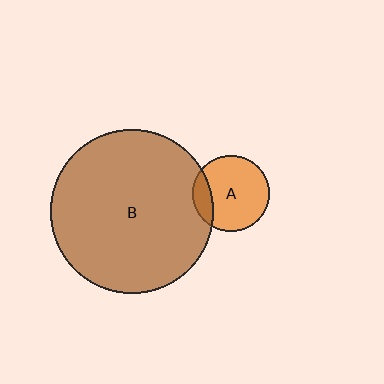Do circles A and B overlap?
Yes.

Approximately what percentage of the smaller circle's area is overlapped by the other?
Approximately 15%.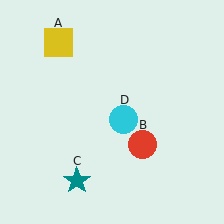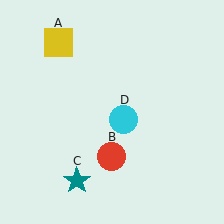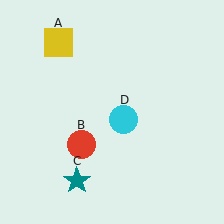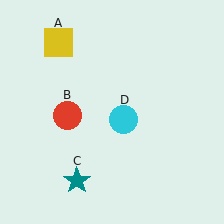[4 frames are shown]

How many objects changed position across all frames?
1 object changed position: red circle (object B).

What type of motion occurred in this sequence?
The red circle (object B) rotated clockwise around the center of the scene.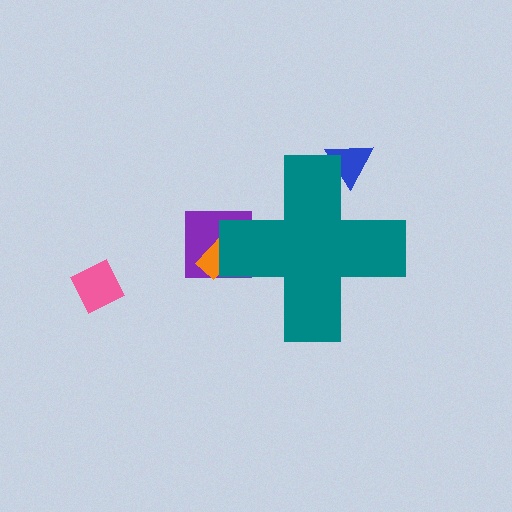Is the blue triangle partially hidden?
Yes, the blue triangle is partially hidden behind the teal cross.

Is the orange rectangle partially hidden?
Yes, the orange rectangle is partially hidden behind the teal cross.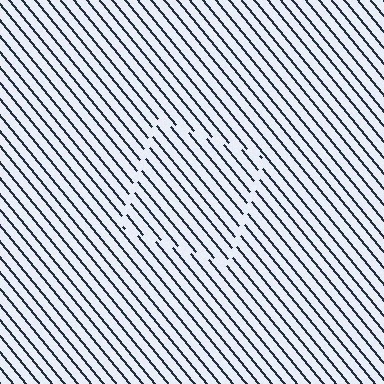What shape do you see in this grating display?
An illusory square. The interior of the shape contains the same grating, shifted by half a period — the contour is defined by the phase discontinuity where line-ends from the inner and outer gratings abut.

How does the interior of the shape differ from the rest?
The interior of the shape contains the same grating, shifted by half a period — the contour is defined by the phase discontinuity where line-ends from the inner and outer gratings abut.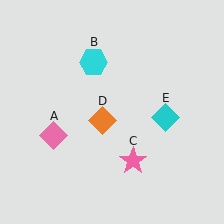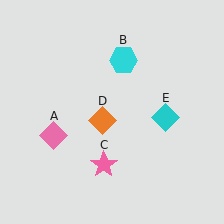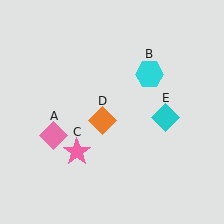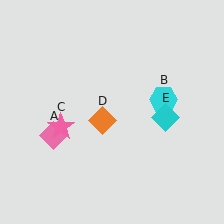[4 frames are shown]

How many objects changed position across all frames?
2 objects changed position: cyan hexagon (object B), pink star (object C).